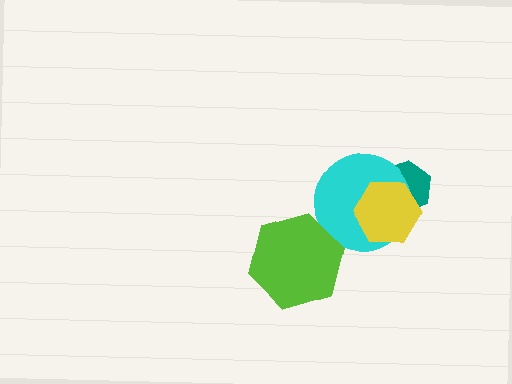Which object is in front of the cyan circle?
The yellow hexagon is in front of the cyan circle.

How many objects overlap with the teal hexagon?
2 objects overlap with the teal hexagon.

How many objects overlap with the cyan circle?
2 objects overlap with the cyan circle.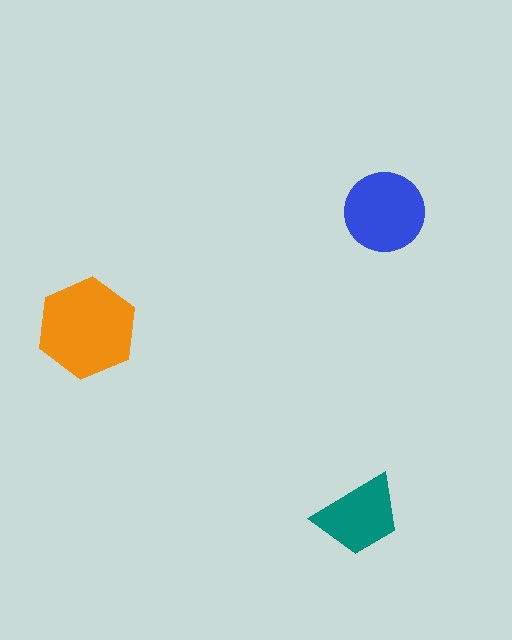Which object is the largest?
The orange hexagon.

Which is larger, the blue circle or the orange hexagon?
The orange hexagon.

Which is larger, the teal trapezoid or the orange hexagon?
The orange hexagon.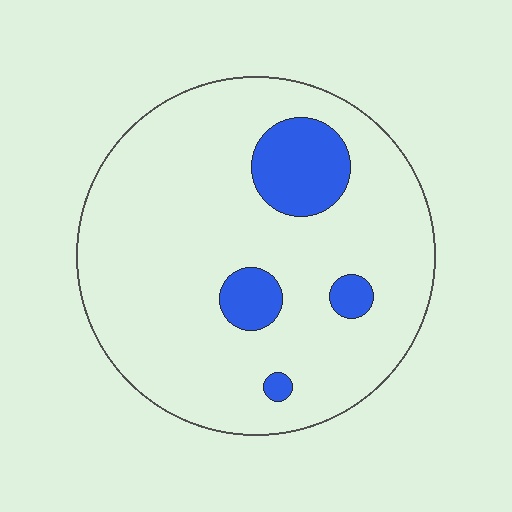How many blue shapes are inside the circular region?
4.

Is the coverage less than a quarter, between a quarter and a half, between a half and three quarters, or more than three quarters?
Less than a quarter.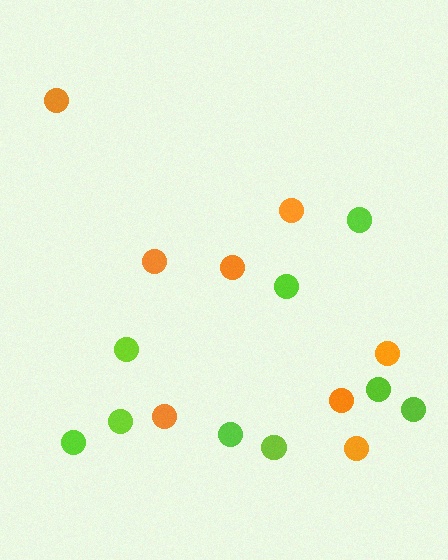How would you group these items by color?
There are 2 groups: one group of orange circles (8) and one group of lime circles (9).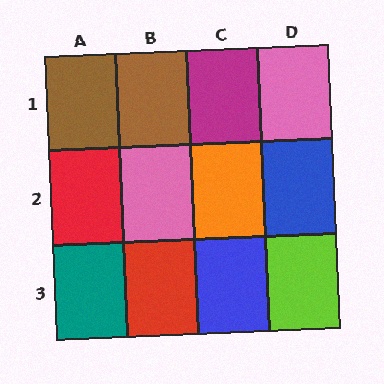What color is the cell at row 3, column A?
Teal.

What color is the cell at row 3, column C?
Blue.